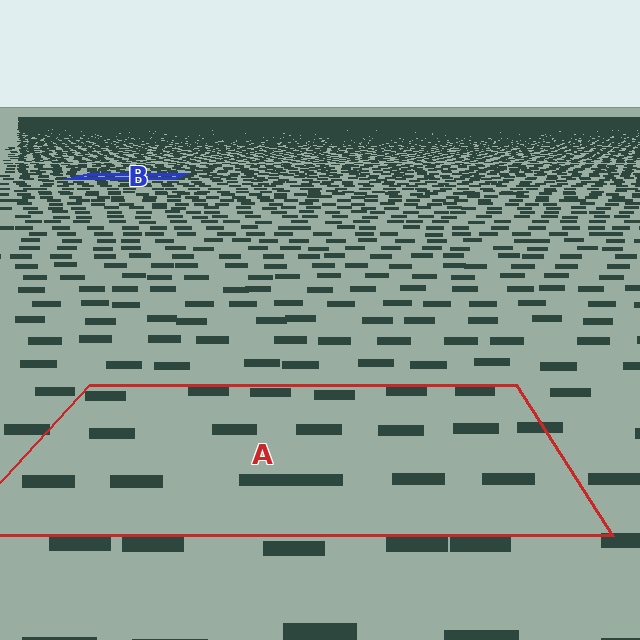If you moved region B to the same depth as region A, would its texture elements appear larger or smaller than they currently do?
They would appear larger. At a closer depth, the same texture elements are projected at a bigger on-screen size.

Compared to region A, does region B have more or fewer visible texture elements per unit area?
Region B has more texture elements per unit area — they are packed more densely because it is farther away.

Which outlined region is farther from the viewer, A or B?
Region B is farther from the viewer — the texture elements inside it appear smaller and more densely packed.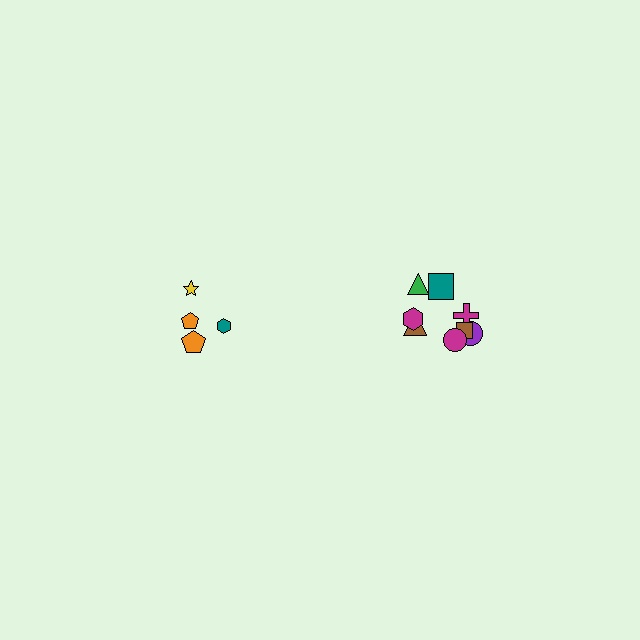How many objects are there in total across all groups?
There are 12 objects.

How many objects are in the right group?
There are 8 objects.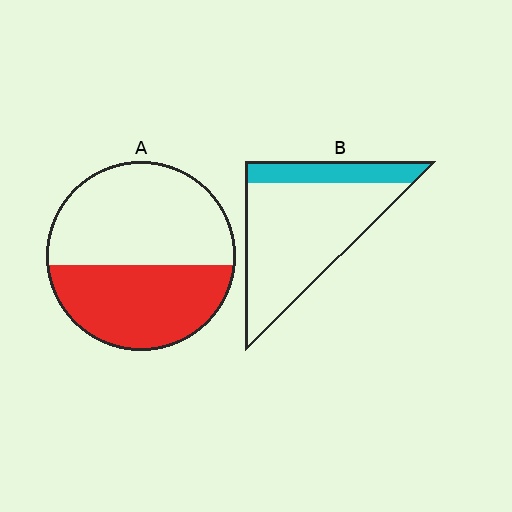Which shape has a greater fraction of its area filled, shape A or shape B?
Shape A.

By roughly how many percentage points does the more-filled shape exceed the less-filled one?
By roughly 20 percentage points (A over B).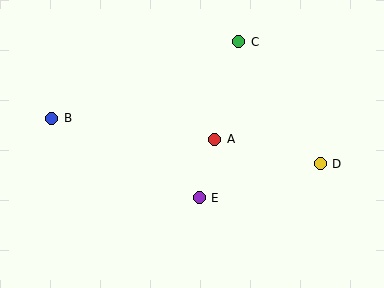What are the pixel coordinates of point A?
Point A is at (215, 139).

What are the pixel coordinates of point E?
Point E is at (199, 198).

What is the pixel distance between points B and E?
The distance between B and E is 168 pixels.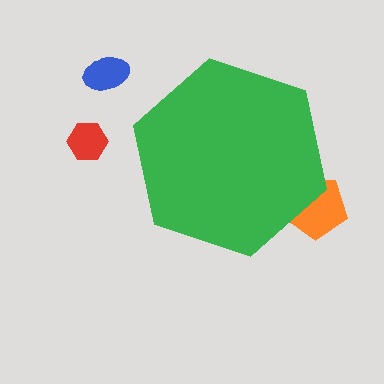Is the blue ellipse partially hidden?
No, the blue ellipse is fully visible.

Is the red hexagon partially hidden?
No, the red hexagon is fully visible.